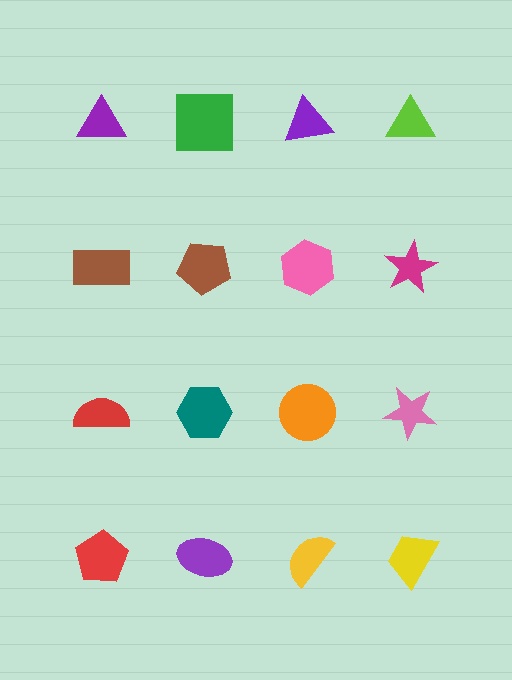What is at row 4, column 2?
A purple ellipse.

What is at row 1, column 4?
A lime triangle.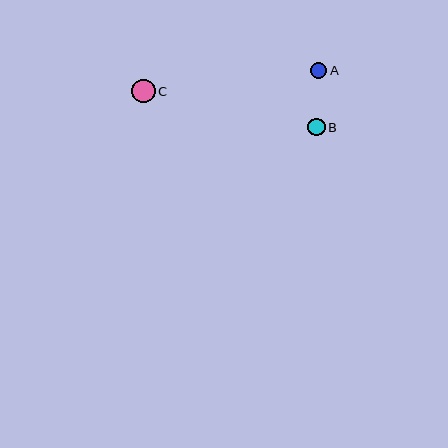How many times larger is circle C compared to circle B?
Circle C is approximately 1.3 times the size of circle B.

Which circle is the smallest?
Circle A is the smallest with a size of approximately 16 pixels.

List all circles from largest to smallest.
From largest to smallest: C, B, A.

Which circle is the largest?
Circle C is the largest with a size of approximately 23 pixels.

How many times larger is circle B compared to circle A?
Circle B is approximately 1.1 times the size of circle A.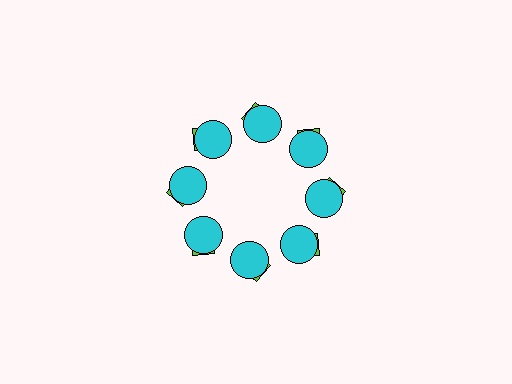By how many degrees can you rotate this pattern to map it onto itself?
The pattern maps onto itself every 45 degrees of rotation.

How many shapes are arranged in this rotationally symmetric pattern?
There are 16 shapes, arranged in 8 groups of 2.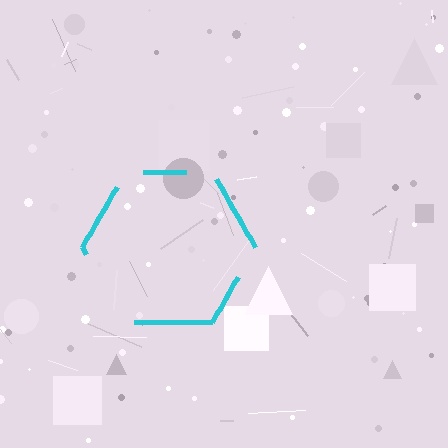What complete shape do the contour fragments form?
The contour fragments form a hexagon.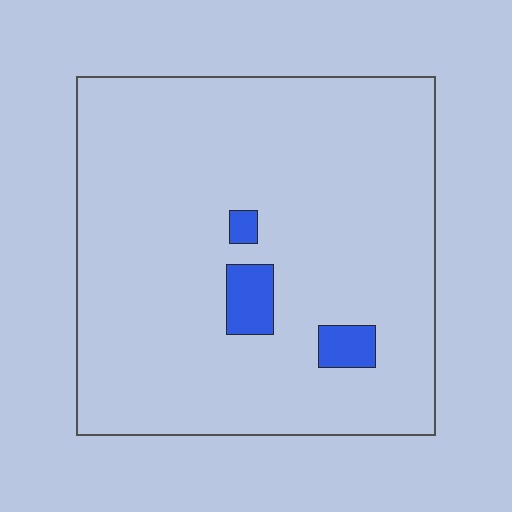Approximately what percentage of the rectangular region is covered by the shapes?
Approximately 5%.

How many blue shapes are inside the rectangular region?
3.